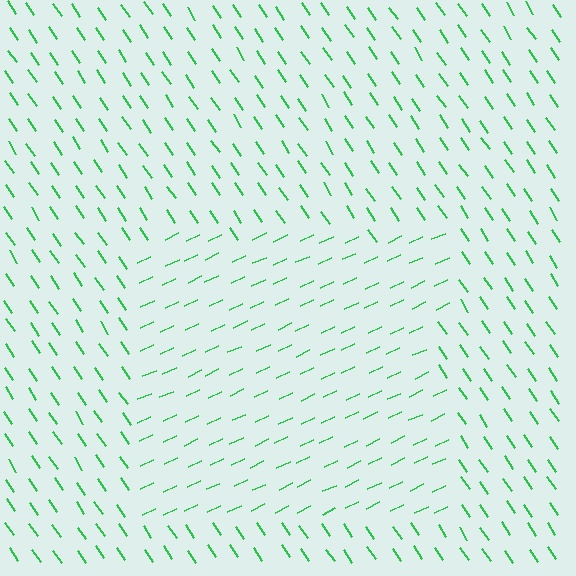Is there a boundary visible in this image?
Yes, there is a texture boundary formed by a change in line orientation.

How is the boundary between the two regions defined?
The boundary is defined purely by a change in line orientation (approximately 81 degrees difference). All lines are the same color and thickness.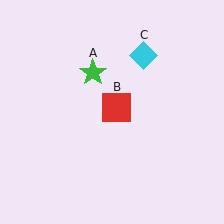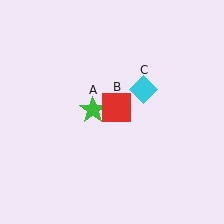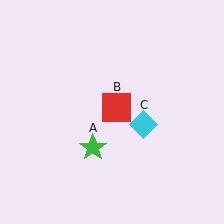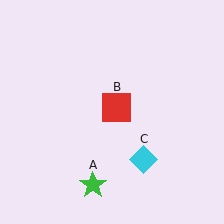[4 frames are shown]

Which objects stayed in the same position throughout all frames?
Red square (object B) remained stationary.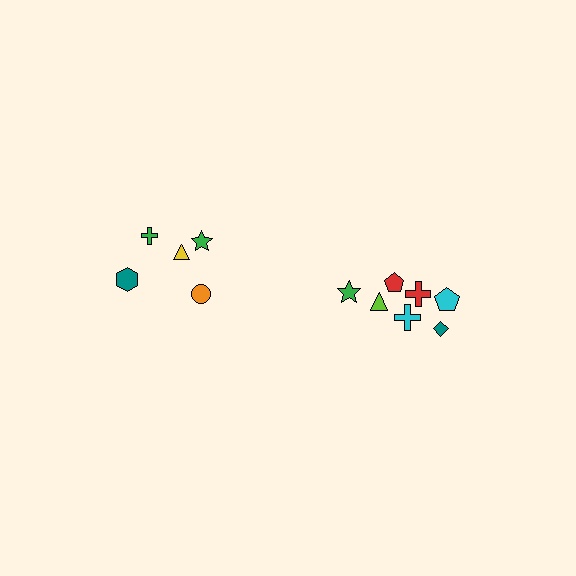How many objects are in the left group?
There are 5 objects.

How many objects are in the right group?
There are 7 objects.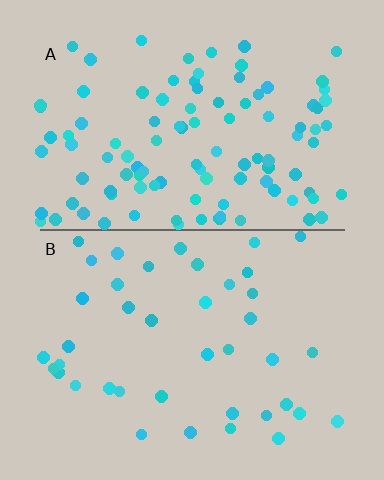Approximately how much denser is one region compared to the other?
Approximately 2.6× — region A over region B.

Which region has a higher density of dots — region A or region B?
A (the top).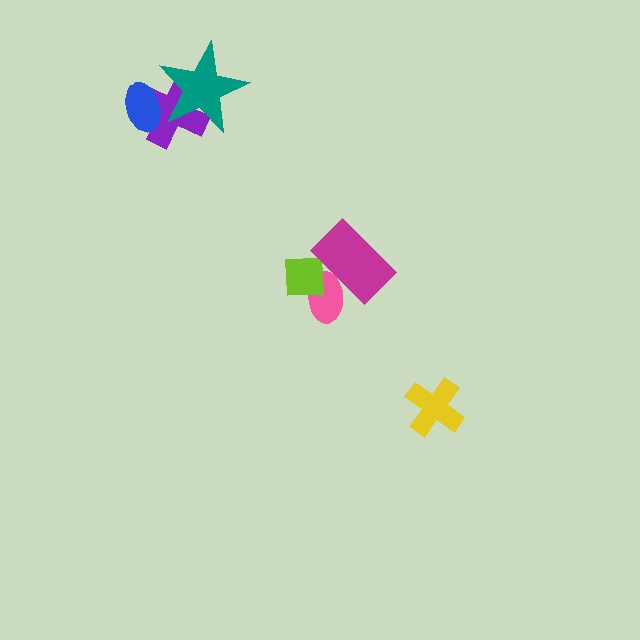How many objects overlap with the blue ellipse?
2 objects overlap with the blue ellipse.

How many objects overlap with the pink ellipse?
2 objects overlap with the pink ellipse.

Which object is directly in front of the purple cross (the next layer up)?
The teal star is directly in front of the purple cross.